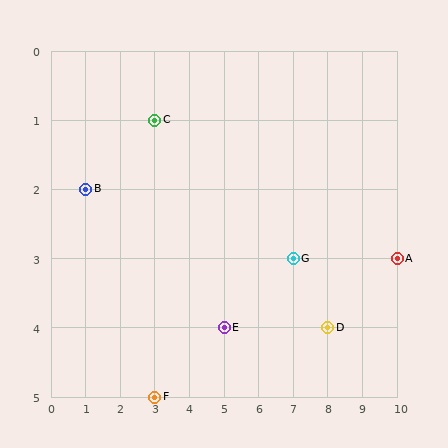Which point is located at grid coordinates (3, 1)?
Point C is at (3, 1).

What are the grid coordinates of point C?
Point C is at grid coordinates (3, 1).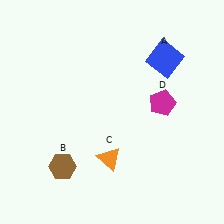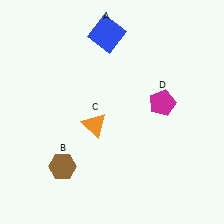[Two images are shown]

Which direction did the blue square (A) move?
The blue square (A) moved left.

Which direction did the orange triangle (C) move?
The orange triangle (C) moved up.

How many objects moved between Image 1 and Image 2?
2 objects moved between the two images.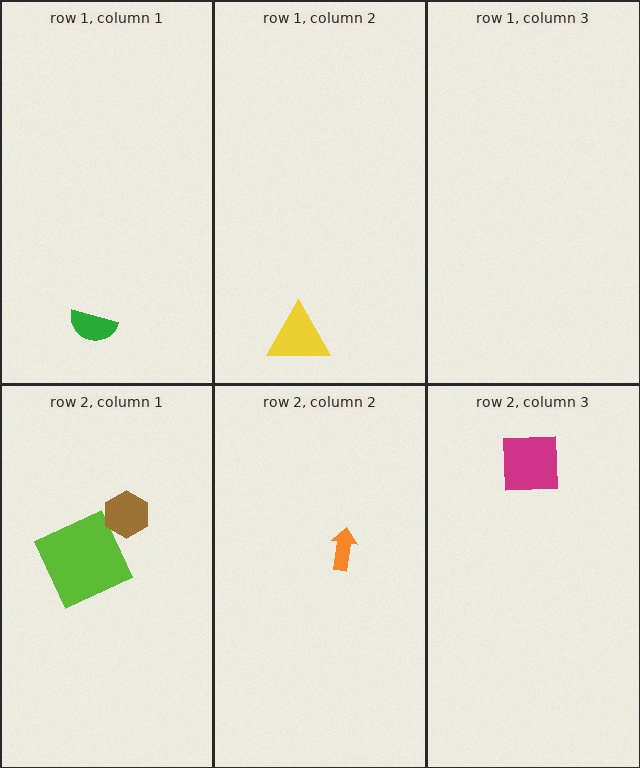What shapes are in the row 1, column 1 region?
The green semicircle.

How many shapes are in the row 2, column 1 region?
2.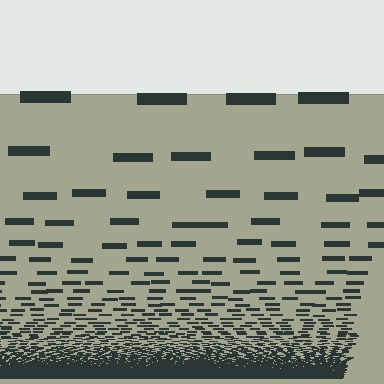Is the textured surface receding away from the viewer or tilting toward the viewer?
The surface appears to tilt toward the viewer. Texture elements get larger and sparser toward the top.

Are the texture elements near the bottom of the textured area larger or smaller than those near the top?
Smaller. The gradient is inverted — elements near the bottom are smaller and denser.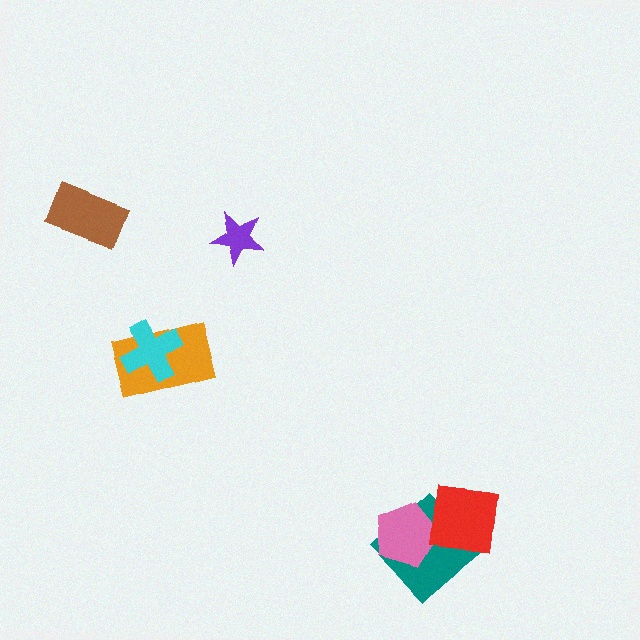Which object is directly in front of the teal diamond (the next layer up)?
The pink pentagon is directly in front of the teal diamond.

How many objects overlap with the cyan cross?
1 object overlaps with the cyan cross.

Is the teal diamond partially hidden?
Yes, it is partially covered by another shape.